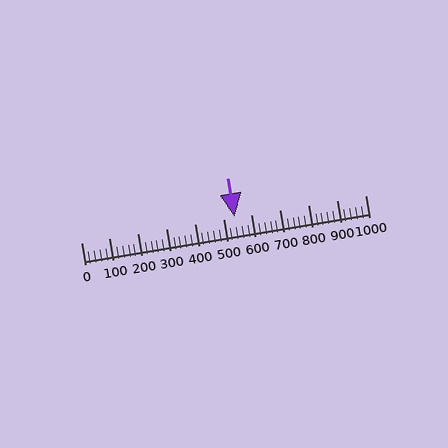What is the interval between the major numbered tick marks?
The major tick marks are spaced 100 units apart.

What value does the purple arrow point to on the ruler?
The purple arrow points to approximately 540.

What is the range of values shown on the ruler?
The ruler shows values from 0 to 1000.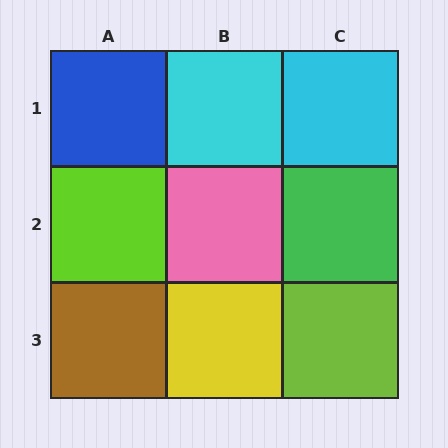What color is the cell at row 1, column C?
Cyan.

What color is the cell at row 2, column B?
Pink.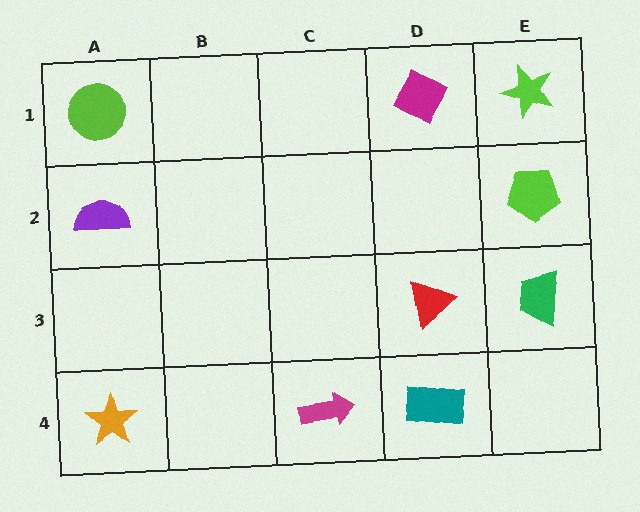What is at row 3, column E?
A green trapezoid.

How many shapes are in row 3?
2 shapes.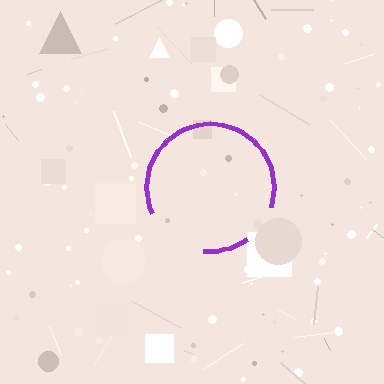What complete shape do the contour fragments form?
The contour fragments form a circle.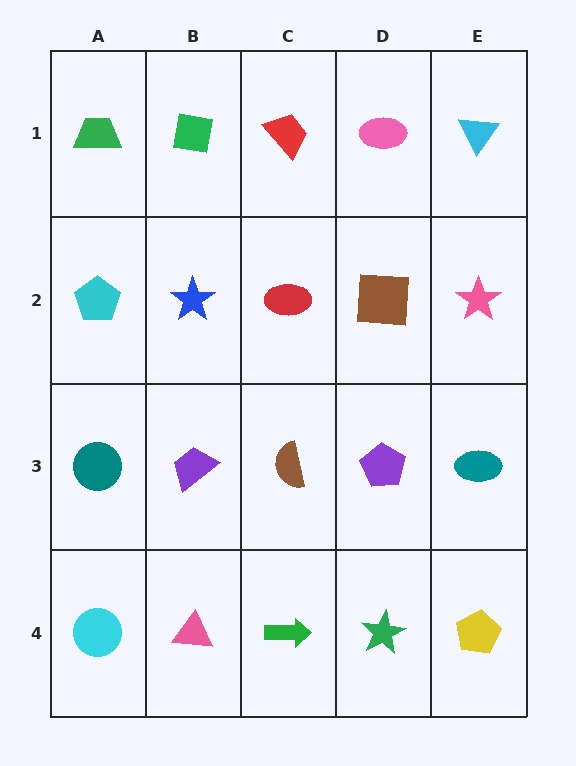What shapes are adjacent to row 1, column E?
A pink star (row 2, column E), a pink ellipse (row 1, column D).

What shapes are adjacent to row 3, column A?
A cyan pentagon (row 2, column A), a cyan circle (row 4, column A), a purple trapezoid (row 3, column B).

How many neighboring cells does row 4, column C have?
3.